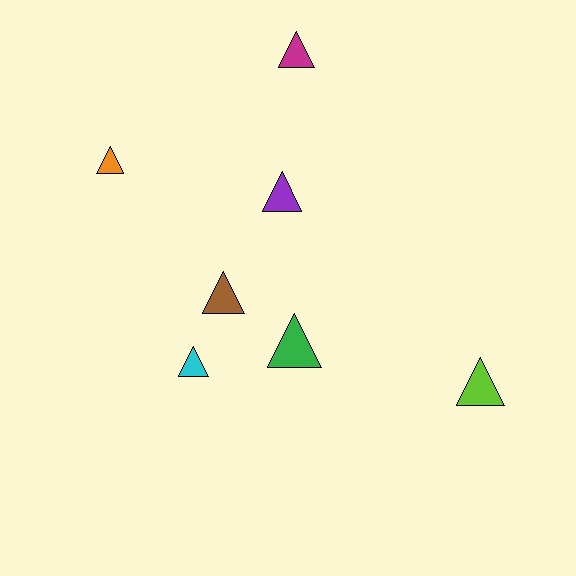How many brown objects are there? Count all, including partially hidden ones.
There is 1 brown object.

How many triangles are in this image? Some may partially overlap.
There are 7 triangles.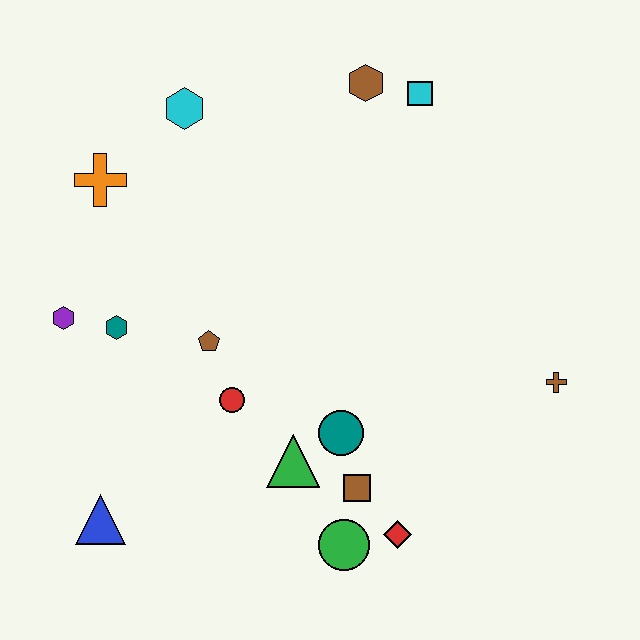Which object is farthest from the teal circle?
The cyan hexagon is farthest from the teal circle.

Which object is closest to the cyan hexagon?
The orange cross is closest to the cyan hexagon.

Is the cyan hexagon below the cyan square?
Yes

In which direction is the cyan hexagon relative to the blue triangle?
The cyan hexagon is above the blue triangle.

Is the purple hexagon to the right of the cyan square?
No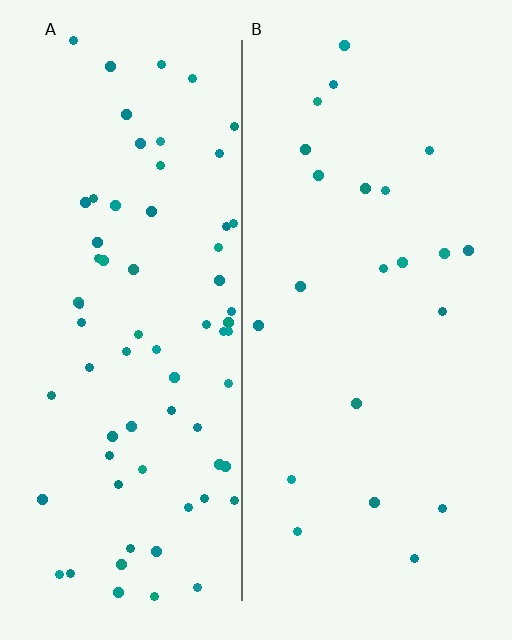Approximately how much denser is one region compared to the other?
Approximately 3.2× — region A over region B.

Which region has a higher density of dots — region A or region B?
A (the left).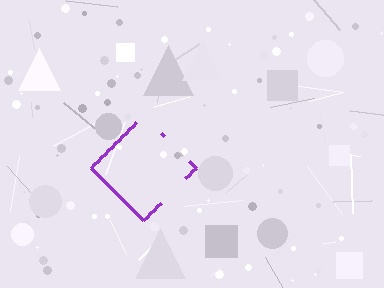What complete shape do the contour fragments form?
The contour fragments form a diamond.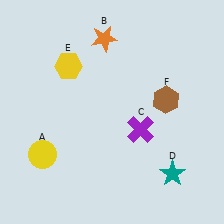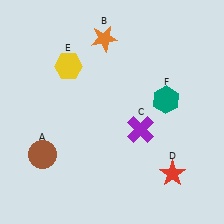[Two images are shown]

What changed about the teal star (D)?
In Image 1, D is teal. In Image 2, it changed to red.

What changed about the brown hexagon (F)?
In Image 1, F is brown. In Image 2, it changed to teal.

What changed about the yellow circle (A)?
In Image 1, A is yellow. In Image 2, it changed to brown.